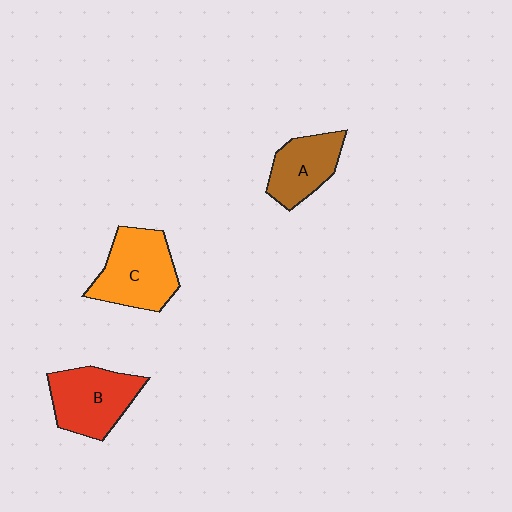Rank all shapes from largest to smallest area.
From largest to smallest: C (orange), B (red), A (brown).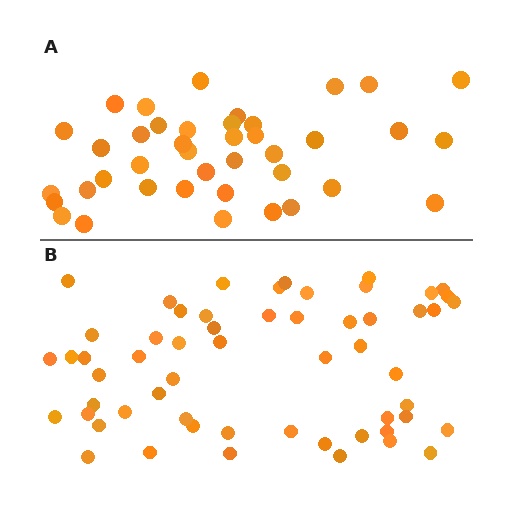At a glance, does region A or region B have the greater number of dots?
Region B (the bottom region) has more dots.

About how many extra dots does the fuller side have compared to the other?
Region B has approximately 15 more dots than region A.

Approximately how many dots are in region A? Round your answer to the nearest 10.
About 40 dots.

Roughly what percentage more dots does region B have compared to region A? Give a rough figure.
About 40% more.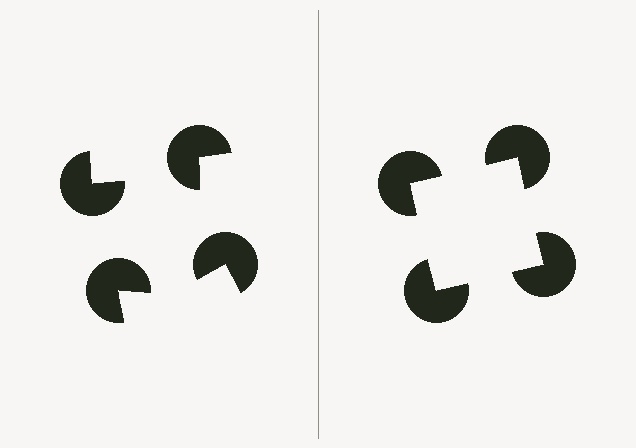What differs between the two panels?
The pac-man discs are positioned identically on both sides; only the wedge orientations differ. On the right they align to a square; on the left they are misaligned.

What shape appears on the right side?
An illusory square.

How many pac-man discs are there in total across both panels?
8 — 4 on each side.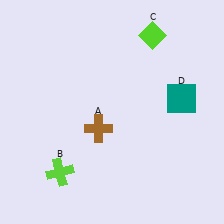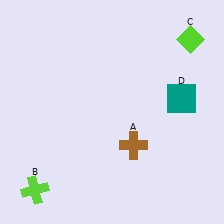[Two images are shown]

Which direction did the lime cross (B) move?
The lime cross (B) moved left.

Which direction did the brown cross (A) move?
The brown cross (A) moved right.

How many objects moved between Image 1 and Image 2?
3 objects moved between the two images.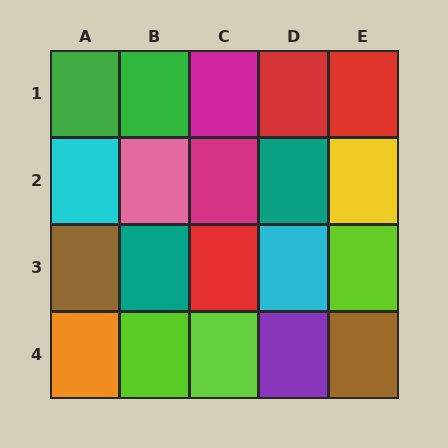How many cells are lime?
3 cells are lime.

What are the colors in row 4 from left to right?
Orange, lime, lime, purple, brown.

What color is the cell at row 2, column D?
Teal.